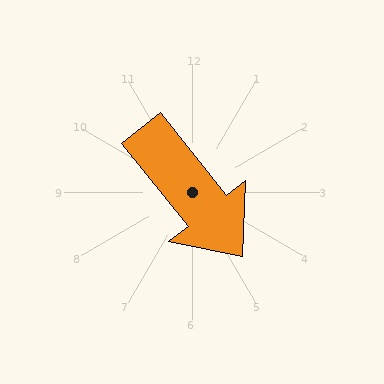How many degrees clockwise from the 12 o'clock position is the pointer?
Approximately 142 degrees.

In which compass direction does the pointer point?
Southeast.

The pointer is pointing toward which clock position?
Roughly 5 o'clock.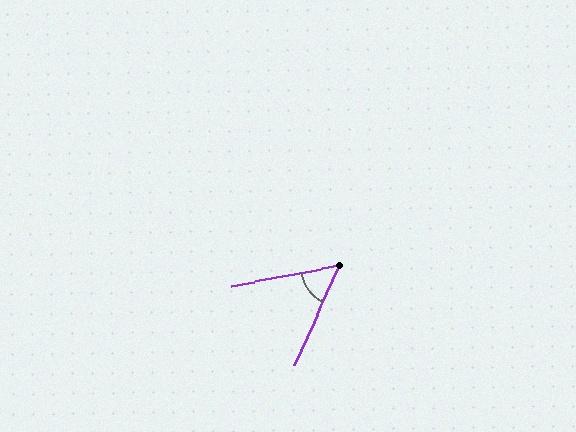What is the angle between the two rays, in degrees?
Approximately 55 degrees.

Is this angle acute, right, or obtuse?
It is acute.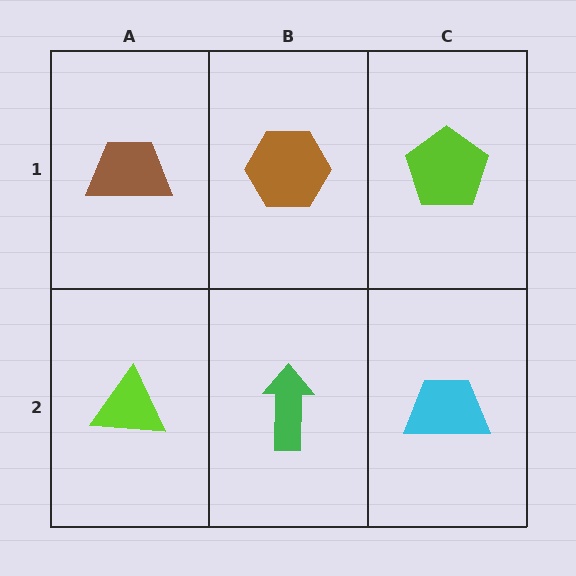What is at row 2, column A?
A lime triangle.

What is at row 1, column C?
A lime pentagon.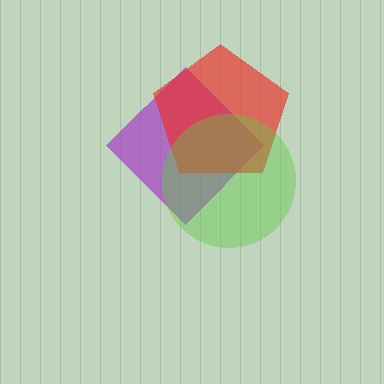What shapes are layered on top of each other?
The layered shapes are: a purple diamond, a red pentagon, a lime circle.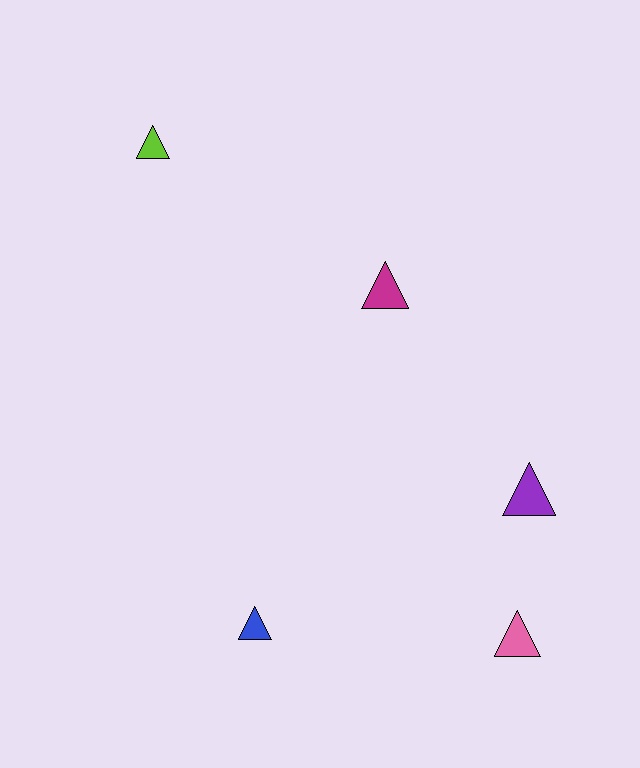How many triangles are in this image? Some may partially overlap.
There are 5 triangles.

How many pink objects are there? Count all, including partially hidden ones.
There is 1 pink object.